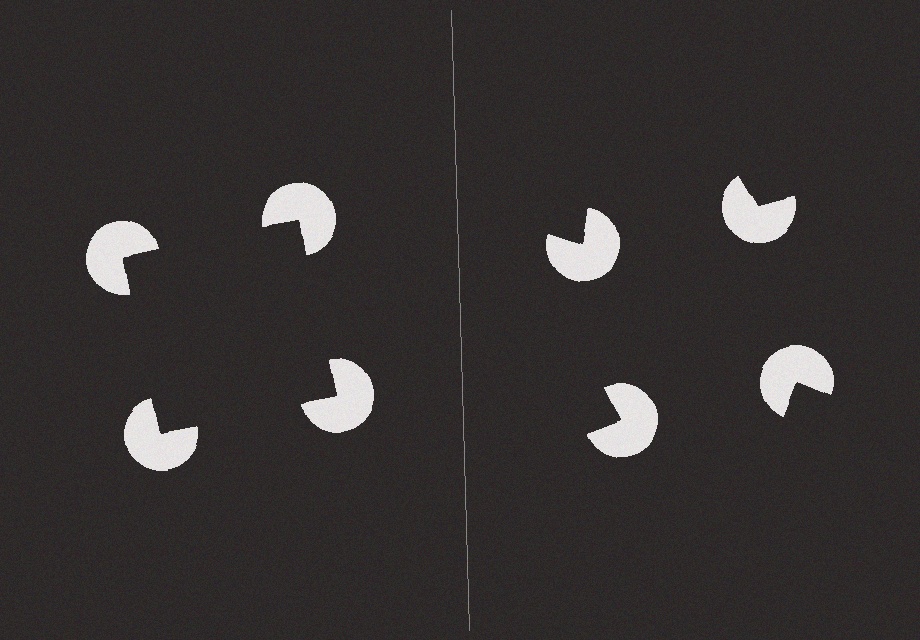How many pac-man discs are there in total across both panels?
8 — 4 on each side.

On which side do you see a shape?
An illusory square appears on the left side. On the right side the wedge cuts are rotated, so no coherent shape forms.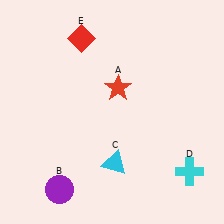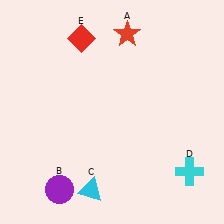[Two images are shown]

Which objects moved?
The objects that moved are: the red star (A), the cyan triangle (C).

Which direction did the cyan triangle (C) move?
The cyan triangle (C) moved down.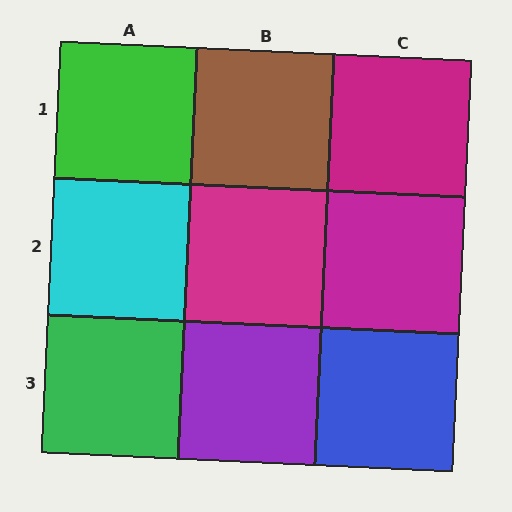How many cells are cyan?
1 cell is cyan.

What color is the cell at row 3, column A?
Green.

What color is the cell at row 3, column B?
Purple.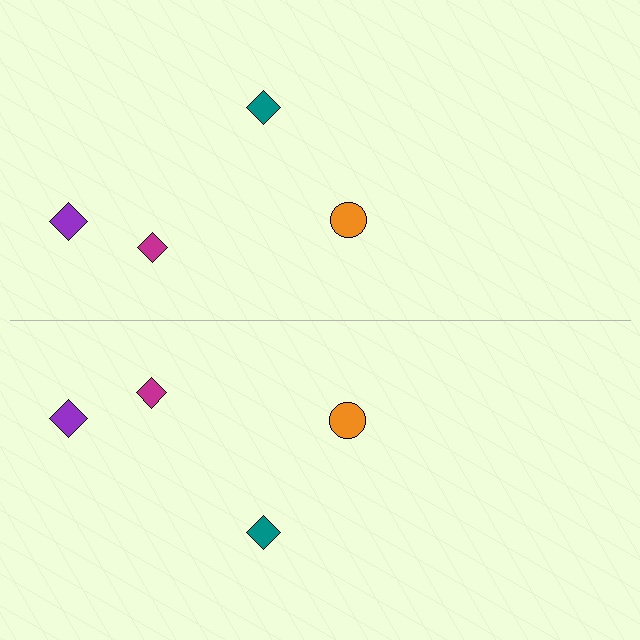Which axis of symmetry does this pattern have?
The pattern has a horizontal axis of symmetry running through the center of the image.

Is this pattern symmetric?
Yes, this pattern has bilateral (reflection) symmetry.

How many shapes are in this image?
There are 8 shapes in this image.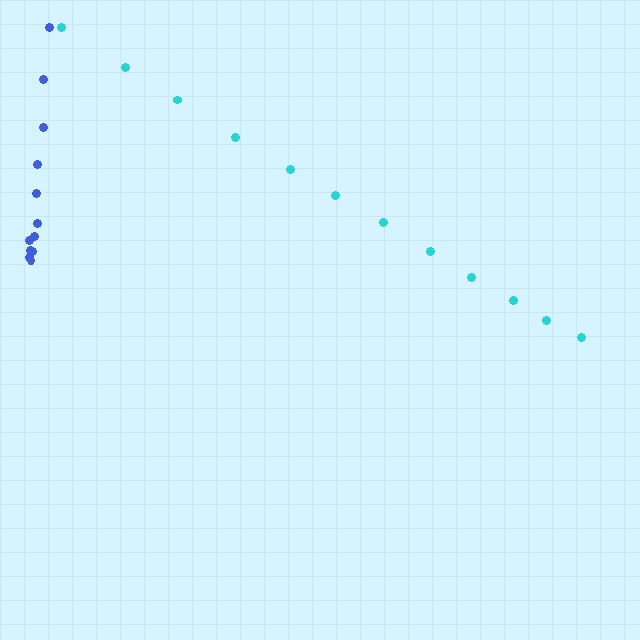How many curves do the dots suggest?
There are 2 distinct paths.